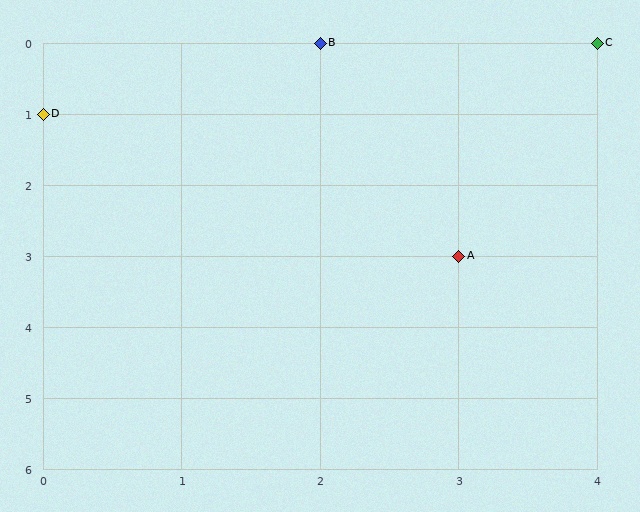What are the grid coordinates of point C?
Point C is at grid coordinates (4, 0).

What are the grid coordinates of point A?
Point A is at grid coordinates (3, 3).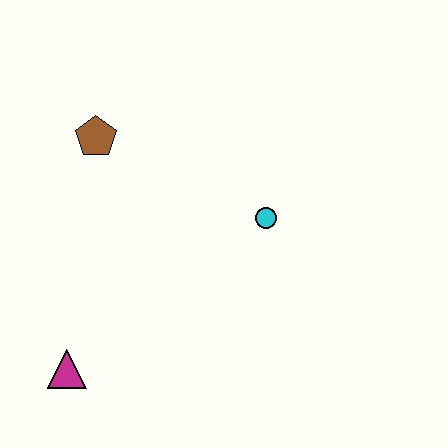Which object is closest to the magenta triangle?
The brown pentagon is closest to the magenta triangle.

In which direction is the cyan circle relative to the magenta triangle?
The cyan circle is to the right of the magenta triangle.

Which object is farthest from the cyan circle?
The magenta triangle is farthest from the cyan circle.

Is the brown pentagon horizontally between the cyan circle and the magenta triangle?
Yes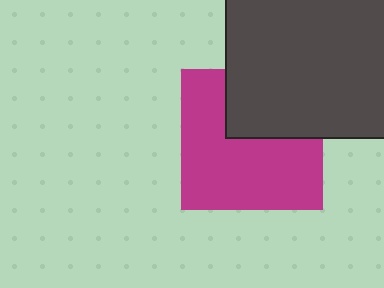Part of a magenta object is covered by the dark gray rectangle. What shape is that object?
It is a square.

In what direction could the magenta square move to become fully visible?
The magenta square could move down. That would shift it out from behind the dark gray rectangle entirely.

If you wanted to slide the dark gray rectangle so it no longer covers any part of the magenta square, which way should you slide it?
Slide it up — that is the most direct way to separate the two shapes.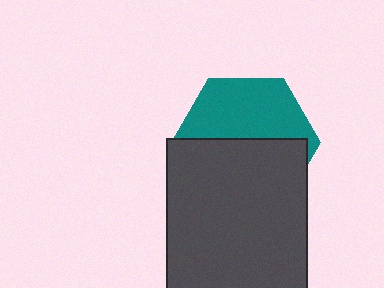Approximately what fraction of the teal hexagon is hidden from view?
Roughly 54% of the teal hexagon is hidden behind the dark gray rectangle.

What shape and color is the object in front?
The object in front is a dark gray rectangle.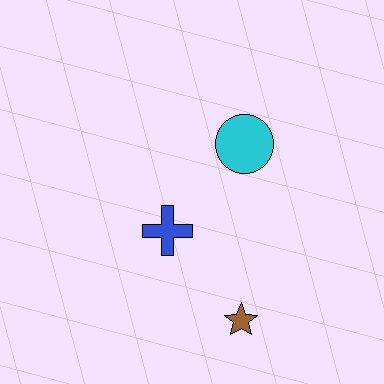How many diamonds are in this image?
There are no diamonds.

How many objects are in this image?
There are 3 objects.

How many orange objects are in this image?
There are no orange objects.